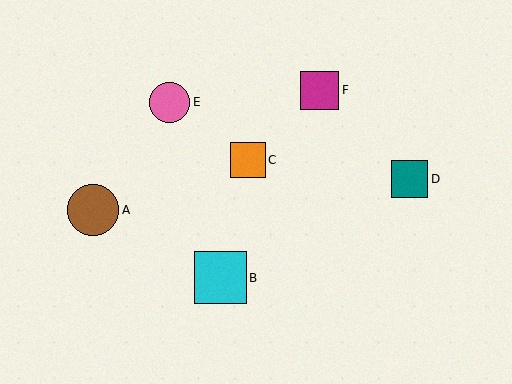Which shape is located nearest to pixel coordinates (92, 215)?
The brown circle (labeled A) at (93, 210) is nearest to that location.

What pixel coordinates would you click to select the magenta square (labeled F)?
Click at (320, 90) to select the magenta square F.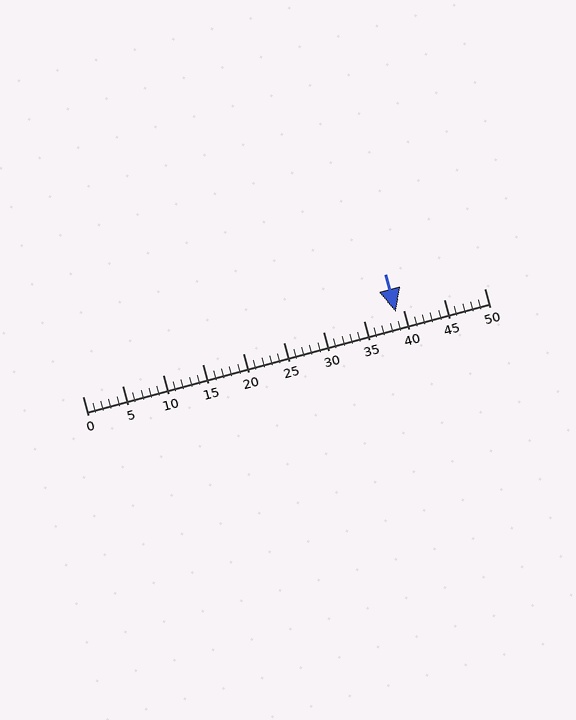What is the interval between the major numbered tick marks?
The major tick marks are spaced 5 units apart.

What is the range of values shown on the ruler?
The ruler shows values from 0 to 50.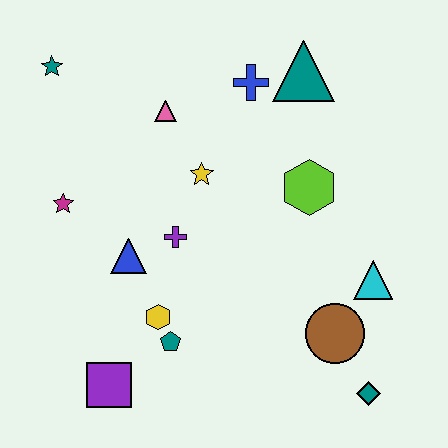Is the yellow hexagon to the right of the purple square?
Yes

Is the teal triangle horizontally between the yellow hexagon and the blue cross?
No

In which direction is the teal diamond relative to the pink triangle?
The teal diamond is below the pink triangle.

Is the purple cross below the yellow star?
Yes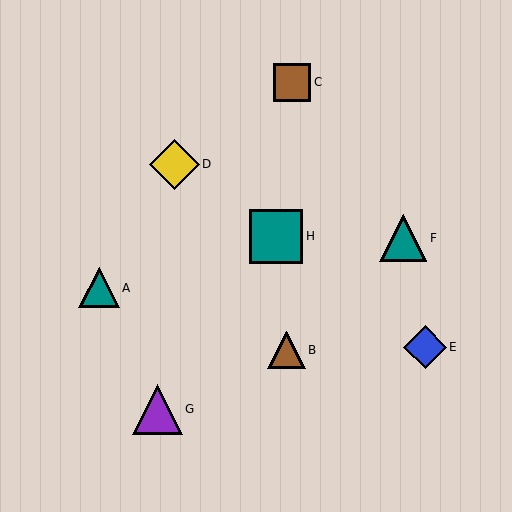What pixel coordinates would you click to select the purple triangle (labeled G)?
Click at (157, 409) to select the purple triangle G.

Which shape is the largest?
The teal square (labeled H) is the largest.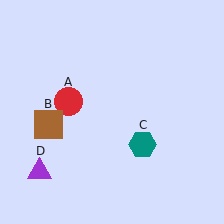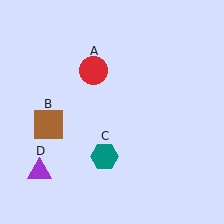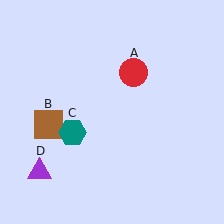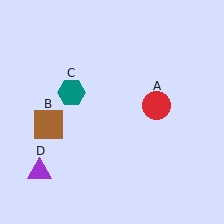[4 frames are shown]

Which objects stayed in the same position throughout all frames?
Brown square (object B) and purple triangle (object D) remained stationary.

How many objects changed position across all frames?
2 objects changed position: red circle (object A), teal hexagon (object C).